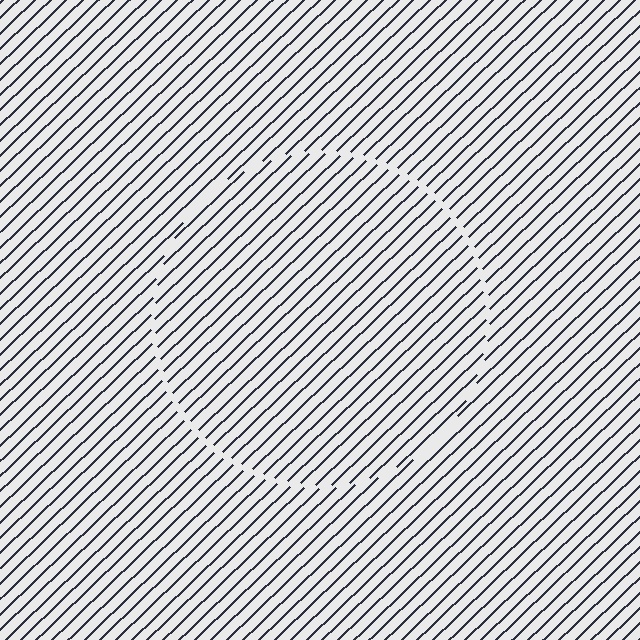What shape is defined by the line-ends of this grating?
An illusory circle. The interior of the shape contains the same grating, shifted by half a period — the contour is defined by the phase discontinuity where line-ends from the inner and outer gratings abut.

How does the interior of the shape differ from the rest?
The interior of the shape contains the same grating, shifted by half a period — the contour is defined by the phase discontinuity where line-ends from the inner and outer gratings abut.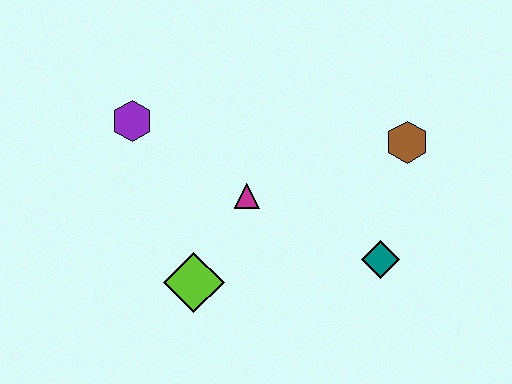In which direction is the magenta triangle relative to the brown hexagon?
The magenta triangle is to the left of the brown hexagon.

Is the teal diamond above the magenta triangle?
No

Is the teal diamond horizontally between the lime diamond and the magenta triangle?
No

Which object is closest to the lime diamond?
The magenta triangle is closest to the lime diamond.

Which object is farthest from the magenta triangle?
The brown hexagon is farthest from the magenta triangle.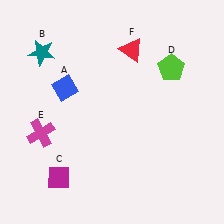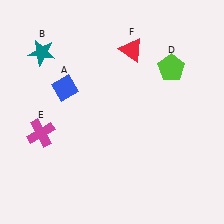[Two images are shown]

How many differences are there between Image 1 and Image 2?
There is 1 difference between the two images.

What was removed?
The magenta diamond (C) was removed in Image 2.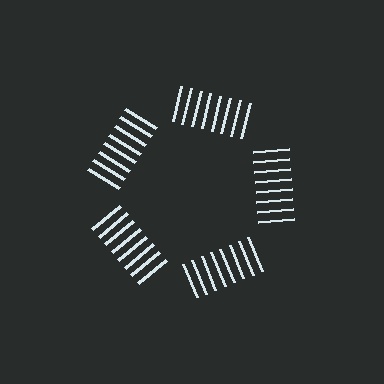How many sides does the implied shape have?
5 sides — the line-ends trace a pentagon.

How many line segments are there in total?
40 — 8 along each of the 5 edges.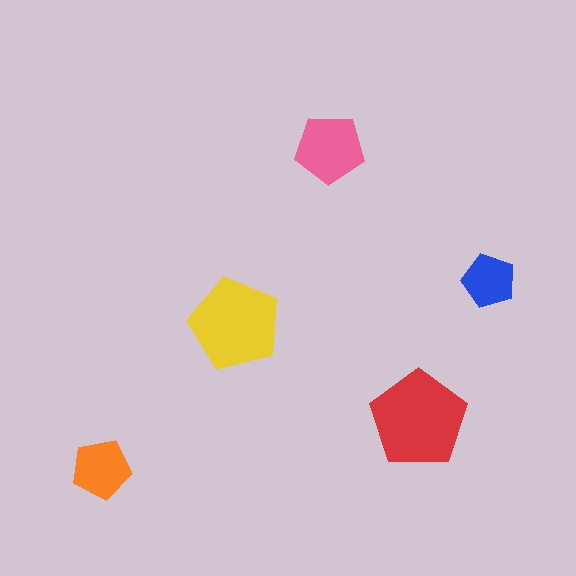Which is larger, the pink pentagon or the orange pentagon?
The pink one.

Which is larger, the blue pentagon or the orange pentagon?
The orange one.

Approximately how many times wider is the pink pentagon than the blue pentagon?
About 1.5 times wider.